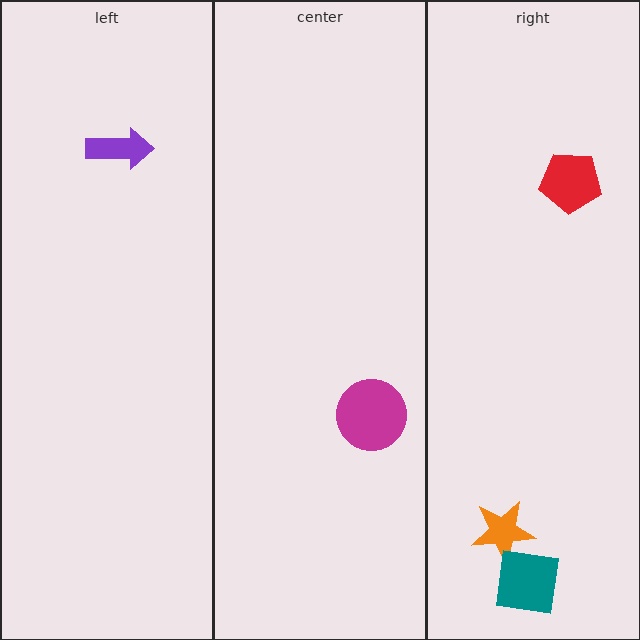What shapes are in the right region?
The red pentagon, the orange star, the teal square.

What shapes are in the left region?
The purple arrow.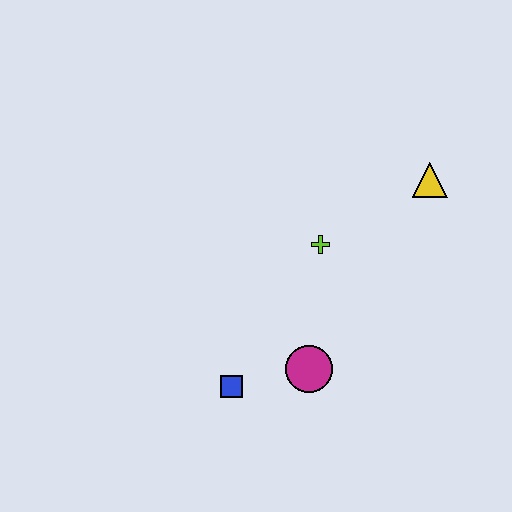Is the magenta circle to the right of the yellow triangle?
No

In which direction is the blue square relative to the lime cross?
The blue square is below the lime cross.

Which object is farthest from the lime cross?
The blue square is farthest from the lime cross.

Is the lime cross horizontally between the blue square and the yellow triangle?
Yes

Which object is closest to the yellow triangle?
The lime cross is closest to the yellow triangle.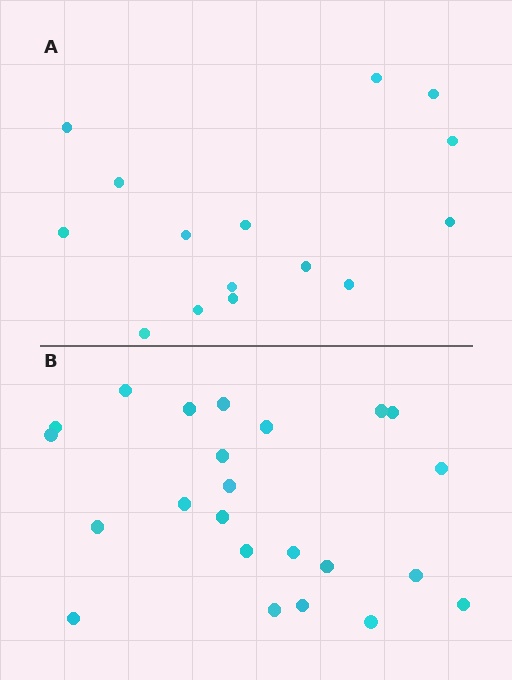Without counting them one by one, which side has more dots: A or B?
Region B (the bottom region) has more dots.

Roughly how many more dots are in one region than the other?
Region B has roughly 8 or so more dots than region A.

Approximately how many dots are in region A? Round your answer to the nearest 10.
About 20 dots. (The exact count is 15, which rounds to 20.)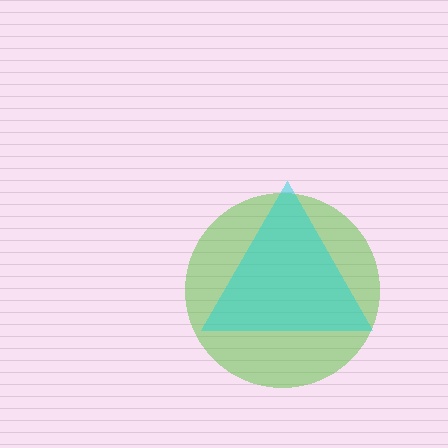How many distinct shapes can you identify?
There are 2 distinct shapes: a lime circle, a cyan triangle.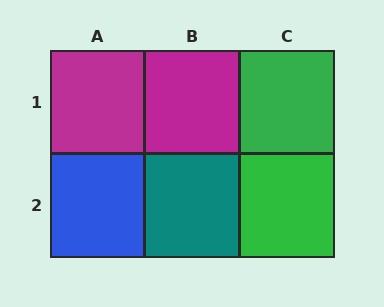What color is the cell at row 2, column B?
Teal.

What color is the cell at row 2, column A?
Blue.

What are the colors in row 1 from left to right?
Magenta, magenta, green.